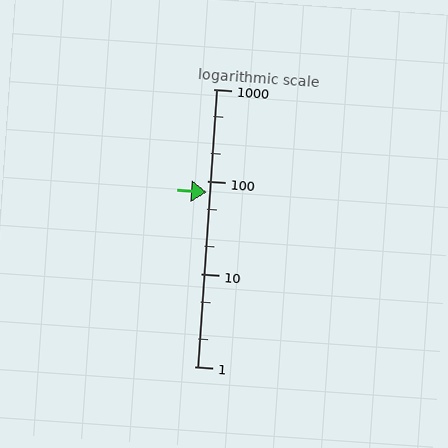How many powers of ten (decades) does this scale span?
The scale spans 3 decades, from 1 to 1000.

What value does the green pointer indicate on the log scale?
The pointer indicates approximately 76.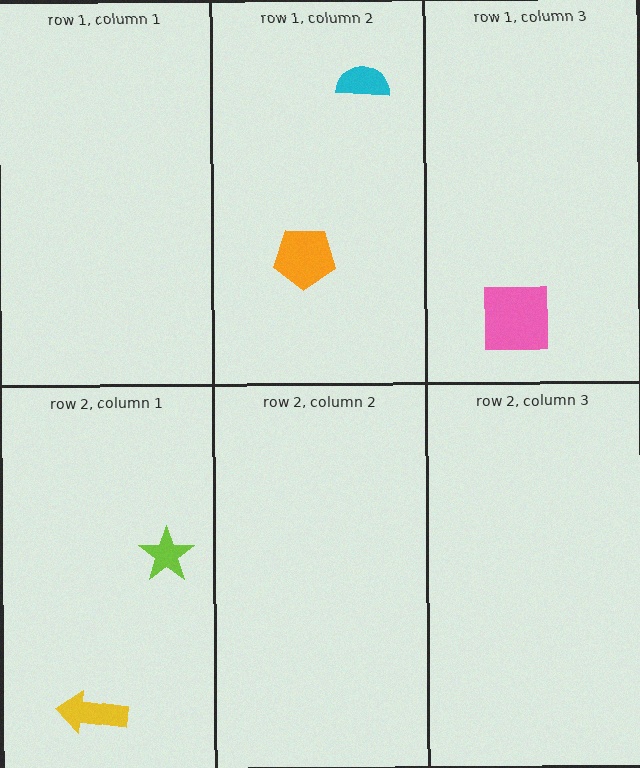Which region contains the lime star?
The row 2, column 1 region.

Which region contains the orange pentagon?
The row 1, column 2 region.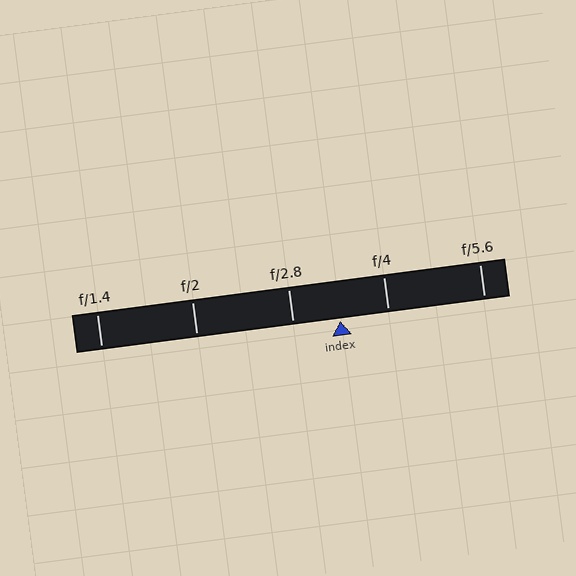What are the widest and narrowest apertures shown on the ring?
The widest aperture shown is f/1.4 and the narrowest is f/5.6.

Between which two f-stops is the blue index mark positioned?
The index mark is between f/2.8 and f/4.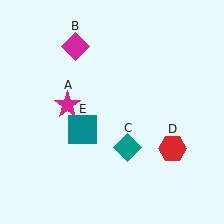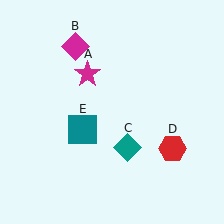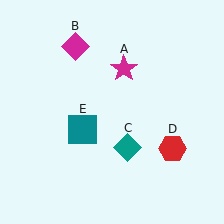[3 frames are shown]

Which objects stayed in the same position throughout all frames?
Magenta diamond (object B) and teal diamond (object C) and red hexagon (object D) and teal square (object E) remained stationary.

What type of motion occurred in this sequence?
The magenta star (object A) rotated clockwise around the center of the scene.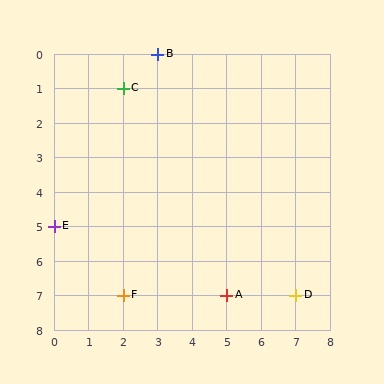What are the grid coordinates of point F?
Point F is at grid coordinates (2, 7).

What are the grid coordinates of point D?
Point D is at grid coordinates (7, 7).